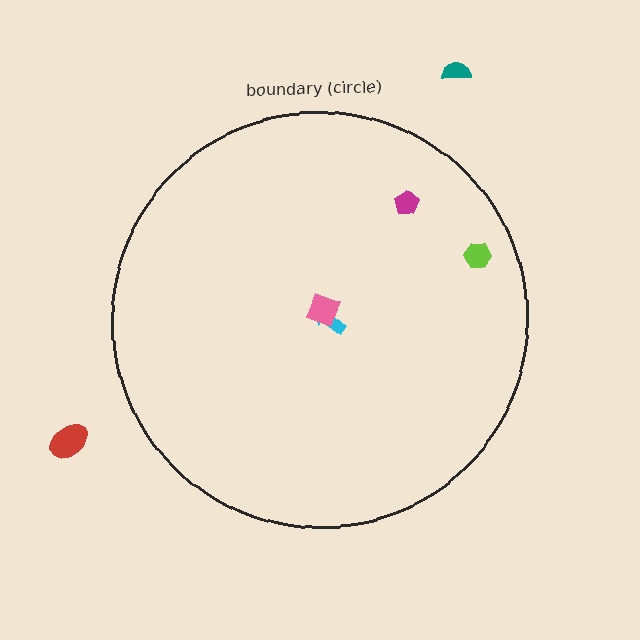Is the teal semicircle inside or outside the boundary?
Outside.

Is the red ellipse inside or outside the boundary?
Outside.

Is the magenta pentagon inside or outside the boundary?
Inside.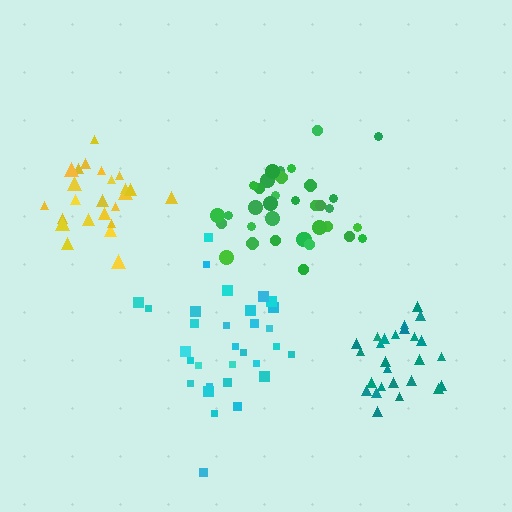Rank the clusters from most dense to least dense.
teal, green, yellow, cyan.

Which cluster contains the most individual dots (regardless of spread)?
Green (35).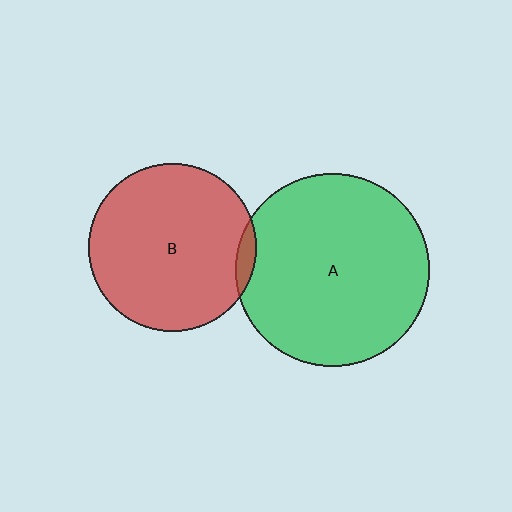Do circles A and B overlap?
Yes.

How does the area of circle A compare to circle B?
Approximately 1.3 times.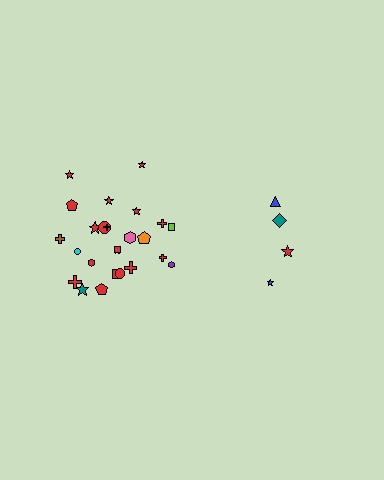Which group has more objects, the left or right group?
The left group.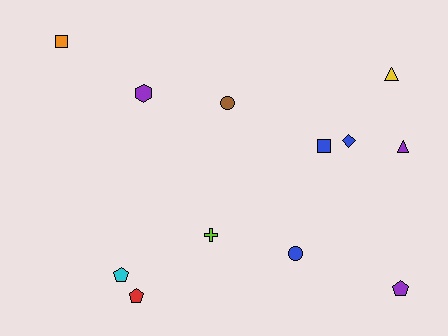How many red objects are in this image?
There is 1 red object.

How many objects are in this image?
There are 12 objects.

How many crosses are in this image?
There is 1 cross.